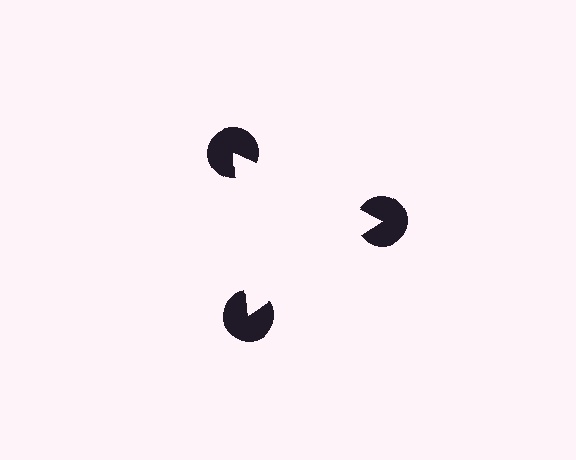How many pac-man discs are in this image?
There are 3 — one at each vertex of the illusory triangle.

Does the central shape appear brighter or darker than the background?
It typically appears slightly brighter than the background, even though no actual brightness change is drawn.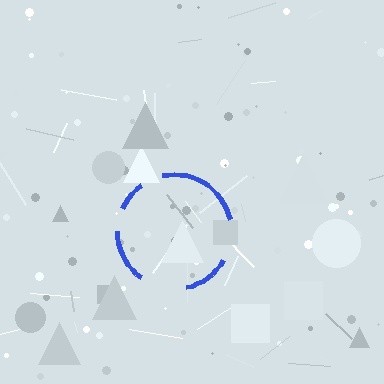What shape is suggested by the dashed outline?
The dashed outline suggests a circle.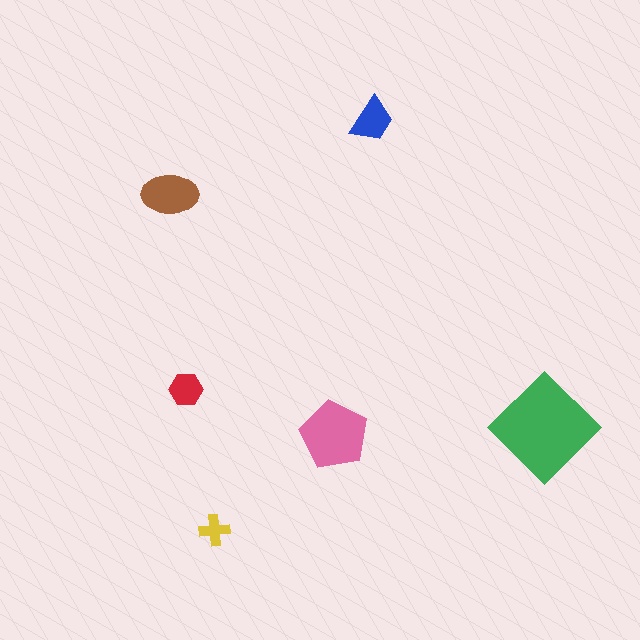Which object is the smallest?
The yellow cross.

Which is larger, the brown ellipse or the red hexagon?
The brown ellipse.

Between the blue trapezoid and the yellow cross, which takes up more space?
The blue trapezoid.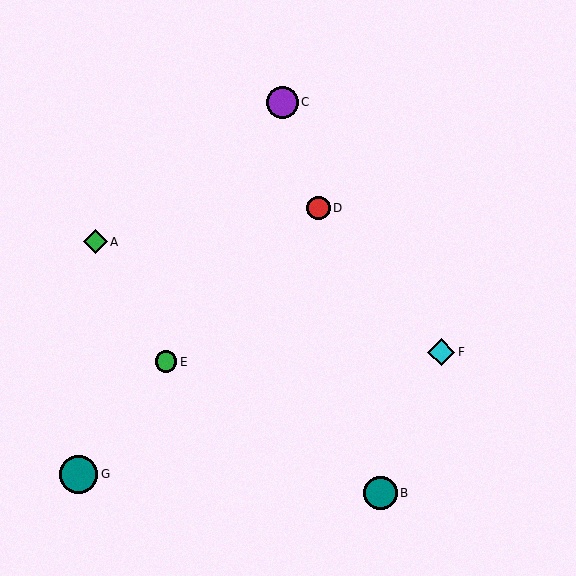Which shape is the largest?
The teal circle (labeled G) is the largest.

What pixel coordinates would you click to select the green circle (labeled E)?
Click at (166, 362) to select the green circle E.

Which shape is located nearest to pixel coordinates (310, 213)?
The red circle (labeled D) at (319, 208) is nearest to that location.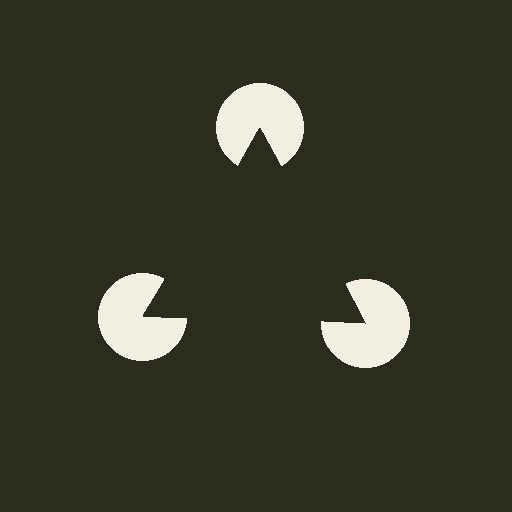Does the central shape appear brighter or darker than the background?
It typically appears slightly darker than the background, even though no actual brightness change is drawn.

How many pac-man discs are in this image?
There are 3 — one at each vertex of the illusory triangle.